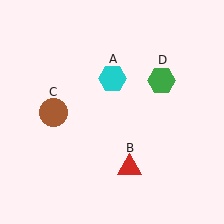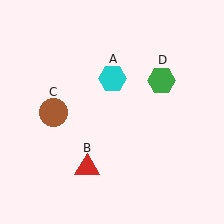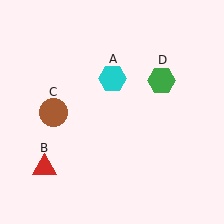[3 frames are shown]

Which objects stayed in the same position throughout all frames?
Cyan hexagon (object A) and brown circle (object C) and green hexagon (object D) remained stationary.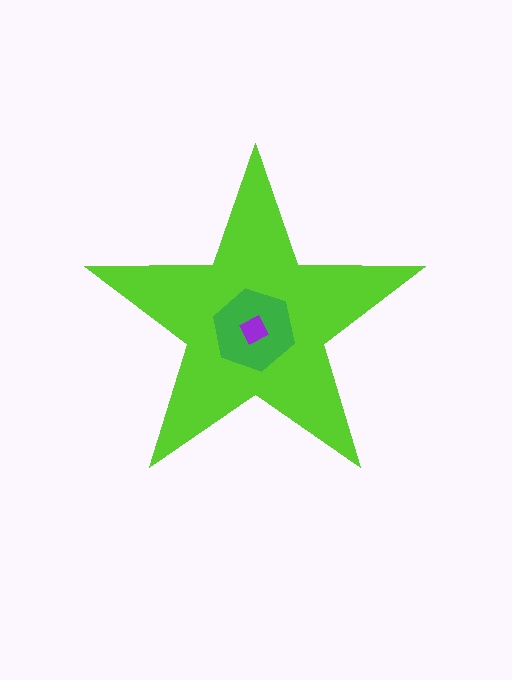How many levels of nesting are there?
3.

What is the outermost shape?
The lime star.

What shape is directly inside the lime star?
The green hexagon.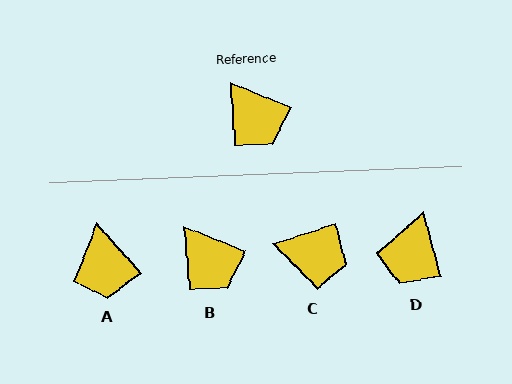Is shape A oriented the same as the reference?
No, it is off by about 27 degrees.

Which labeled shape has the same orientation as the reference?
B.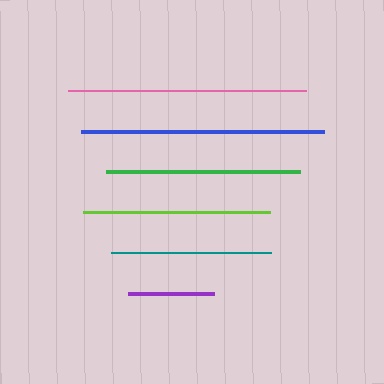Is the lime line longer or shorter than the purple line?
The lime line is longer than the purple line.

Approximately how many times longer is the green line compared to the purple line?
The green line is approximately 2.3 times the length of the purple line.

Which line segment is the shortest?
The purple line is the shortest at approximately 86 pixels.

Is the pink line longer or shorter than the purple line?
The pink line is longer than the purple line.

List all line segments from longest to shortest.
From longest to shortest: blue, pink, green, lime, teal, purple.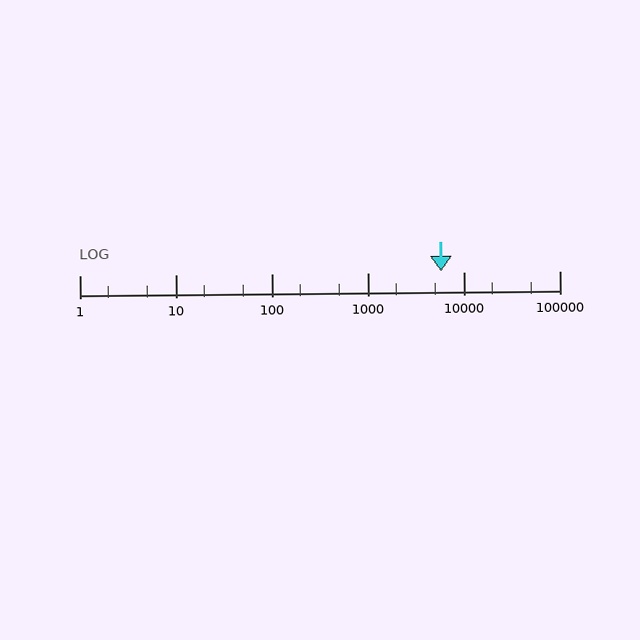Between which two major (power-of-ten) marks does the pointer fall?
The pointer is between 1000 and 10000.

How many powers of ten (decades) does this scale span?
The scale spans 5 decades, from 1 to 100000.